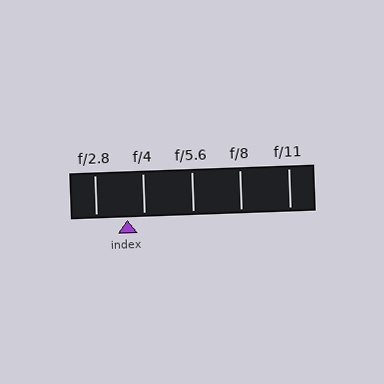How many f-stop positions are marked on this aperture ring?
There are 5 f-stop positions marked.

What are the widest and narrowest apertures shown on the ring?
The widest aperture shown is f/2.8 and the narrowest is f/11.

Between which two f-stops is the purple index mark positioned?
The index mark is between f/2.8 and f/4.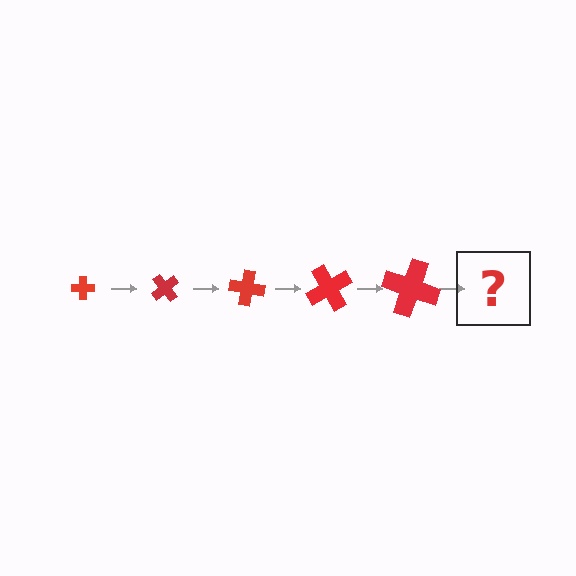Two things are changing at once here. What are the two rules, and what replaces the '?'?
The two rules are that the cross grows larger each step and it rotates 50 degrees each step. The '?' should be a cross, larger than the previous one and rotated 250 degrees from the start.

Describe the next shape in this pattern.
It should be a cross, larger than the previous one and rotated 250 degrees from the start.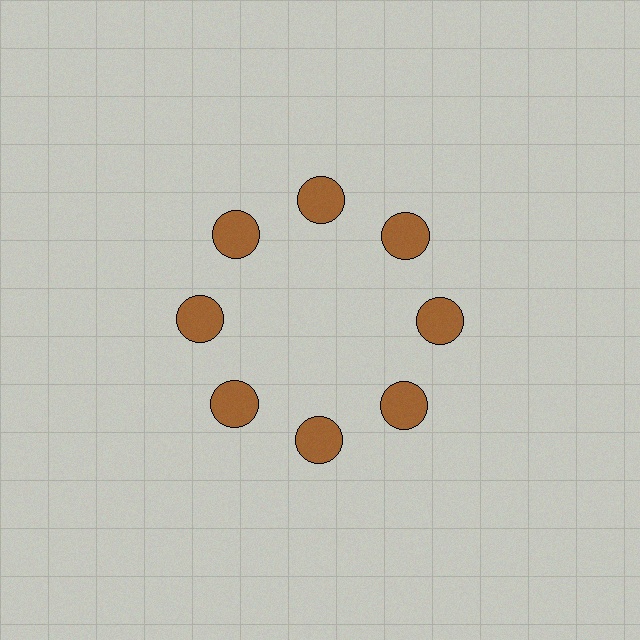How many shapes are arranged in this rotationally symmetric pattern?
There are 8 shapes, arranged in 8 groups of 1.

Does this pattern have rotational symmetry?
Yes, this pattern has 8-fold rotational symmetry. It looks the same after rotating 45 degrees around the center.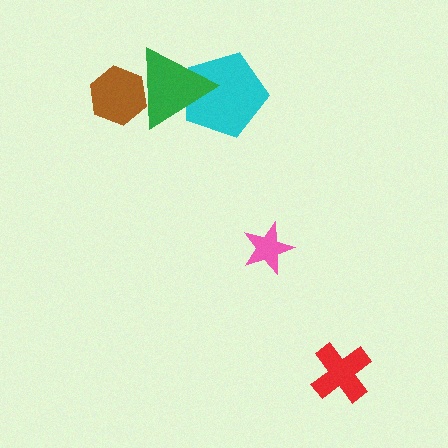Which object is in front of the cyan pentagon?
The green triangle is in front of the cyan pentagon.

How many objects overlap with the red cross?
0 objects overlap with the red cross.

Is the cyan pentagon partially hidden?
Yes, it is partially covered by another shape.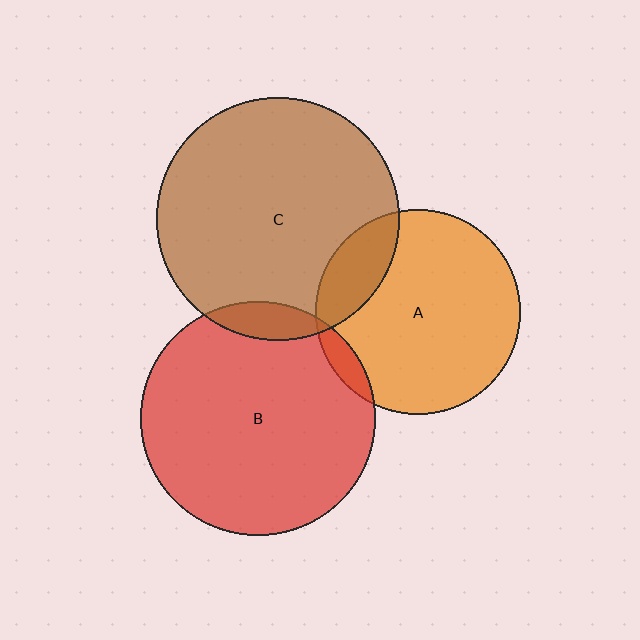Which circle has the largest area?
Circle C (brown).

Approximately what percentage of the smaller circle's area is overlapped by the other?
Approximately 15%.